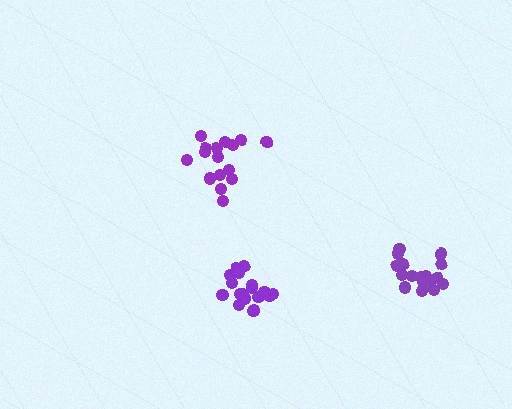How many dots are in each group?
Group 1: 19 dots, Group 2: 16 dots, Group 3: 18 dots (53 total).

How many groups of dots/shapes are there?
There are 3 groups.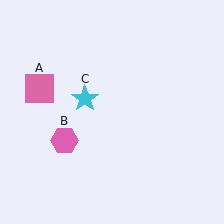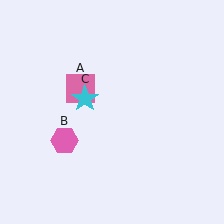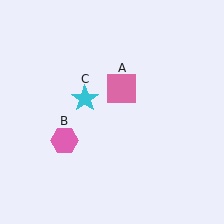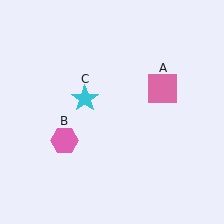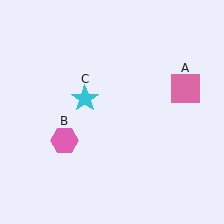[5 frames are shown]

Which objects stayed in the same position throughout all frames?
Pink hexagon (object B) and cyan star (object C) remained stationary.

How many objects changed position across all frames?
1 object changed position: pink square (object A).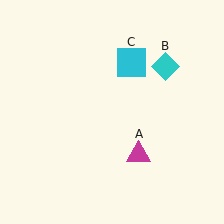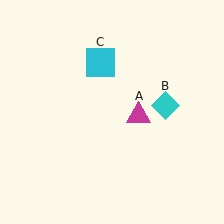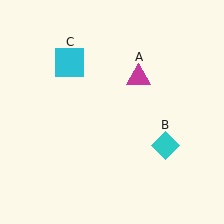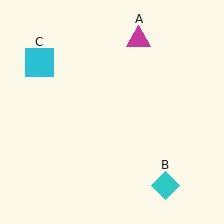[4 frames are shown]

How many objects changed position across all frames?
3 objects changed position: magenta triangle (object A), cyan diamond (object B), cyan square (object C).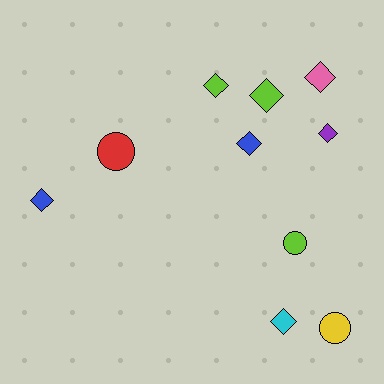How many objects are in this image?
There are 10 objects.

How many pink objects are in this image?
There is 1 pink object.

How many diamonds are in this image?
There are 7 diamonds.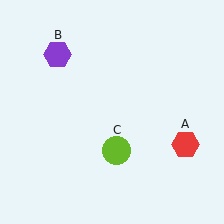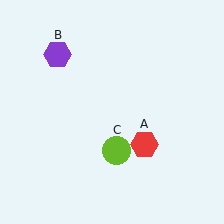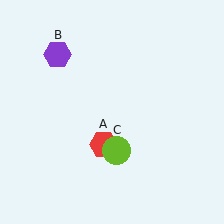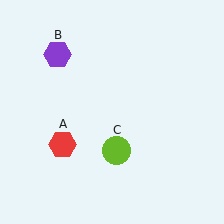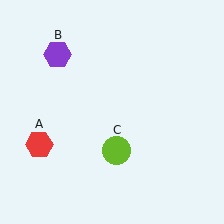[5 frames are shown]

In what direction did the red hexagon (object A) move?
The red hexagon (object A) moved left.